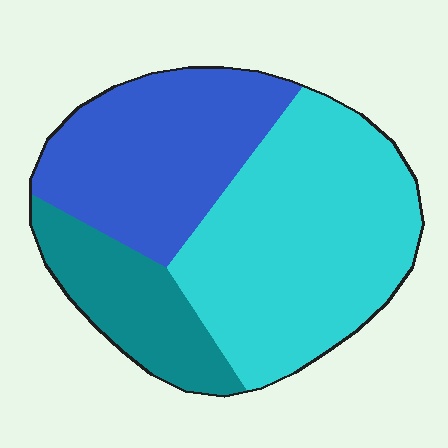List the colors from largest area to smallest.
From largest to smallest: cyan, blue, teal.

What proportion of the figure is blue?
Blue takes up about one third (1/3) of the figure.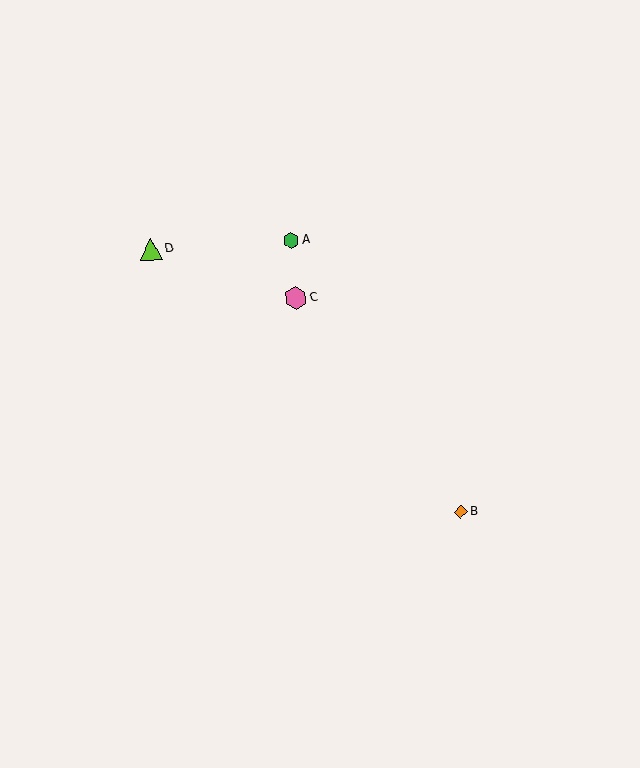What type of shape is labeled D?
Shape D is a lime triangle.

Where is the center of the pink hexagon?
The center of the pink hexagon is at (296, 298).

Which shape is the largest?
The pink hexagon (labeled C) is the largest.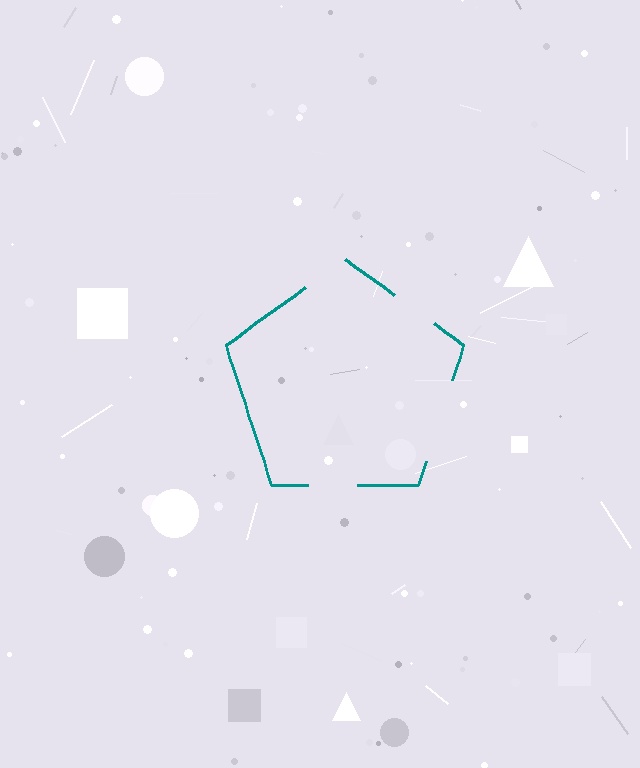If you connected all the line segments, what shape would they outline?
They would outline a pentagon.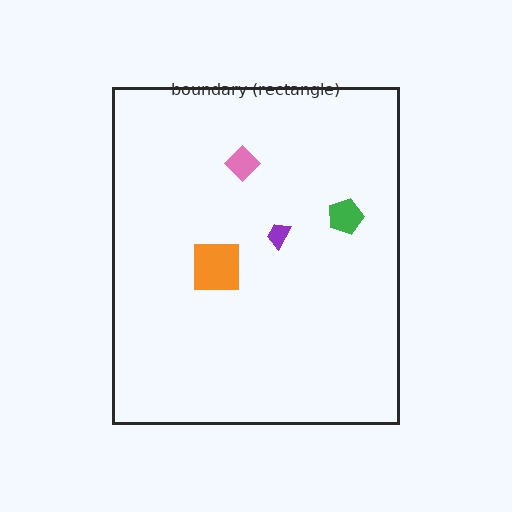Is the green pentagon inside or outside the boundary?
Inside.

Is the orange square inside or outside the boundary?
Inside.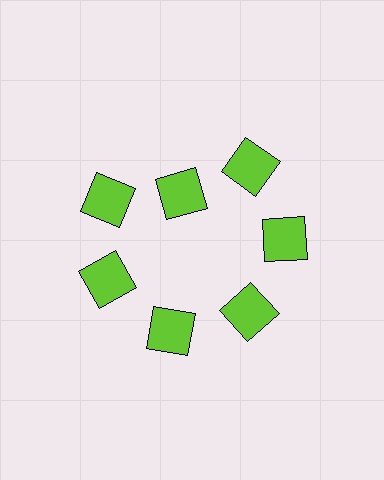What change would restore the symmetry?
The symmetry would be restored by moving it outward, back onto the ring so that all 7 squares sit at equal angles and equal distance from the center.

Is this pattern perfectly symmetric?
No. The 7 lime squares are arranged in a ring, but one element near the 12 o'clock position is pulled inward toward the center, breaking the 7-fold rotational symmetry.